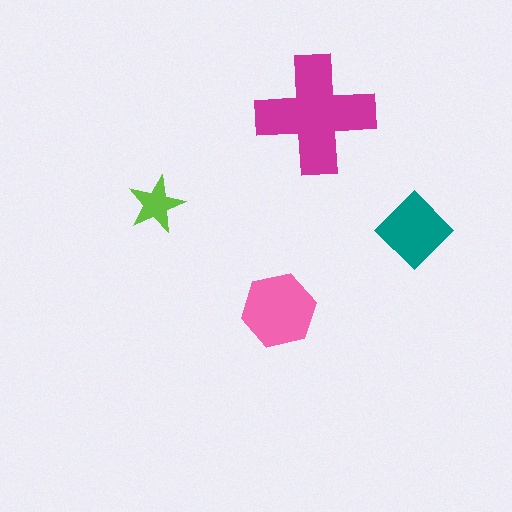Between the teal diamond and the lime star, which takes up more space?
The teal diamond.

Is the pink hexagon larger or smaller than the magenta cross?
Smaller.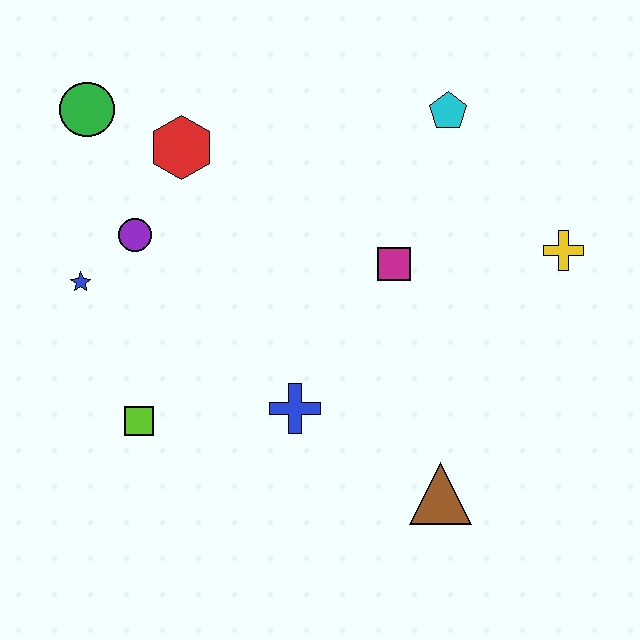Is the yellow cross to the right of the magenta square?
Yes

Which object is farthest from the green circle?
The brown triangle is farthest from the green circle.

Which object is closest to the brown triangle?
The blue cross is closest to the brown triangle.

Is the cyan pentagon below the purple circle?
No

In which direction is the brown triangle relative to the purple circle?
The brown triangle is to the right of the purple circle.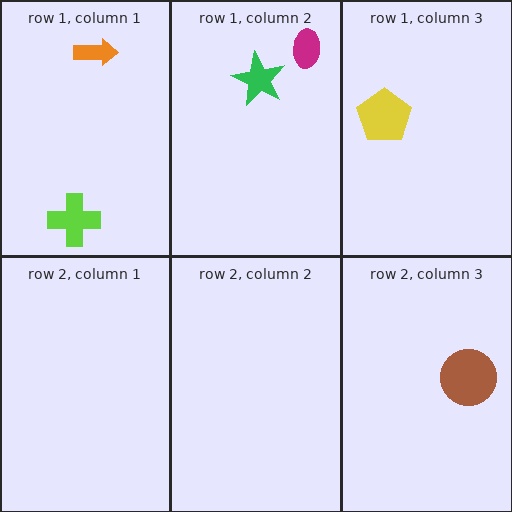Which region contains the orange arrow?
The row 1, column 1 region.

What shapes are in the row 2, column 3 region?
The brown circle.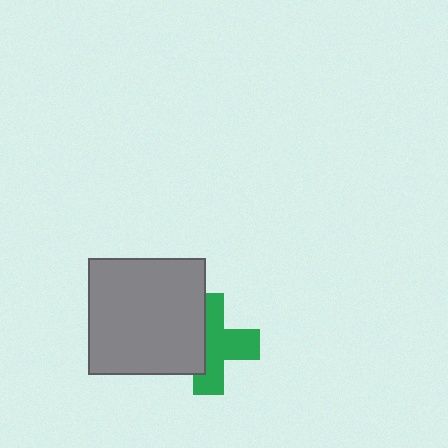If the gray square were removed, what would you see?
You would see the complete green cross.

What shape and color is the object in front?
The object in front is a gray square.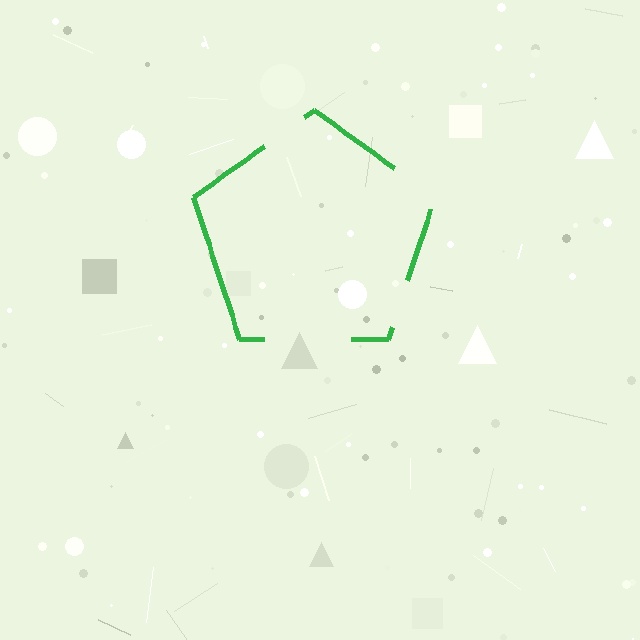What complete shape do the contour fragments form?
The contour fragments form a pentagon.